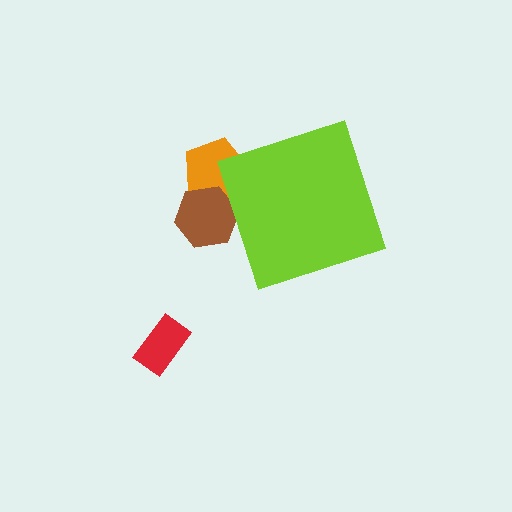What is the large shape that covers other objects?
A lime diamond.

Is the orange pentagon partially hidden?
Yes, the orange pentagon is partially hidden behind the lime diamond.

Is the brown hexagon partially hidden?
Yes, the brown hexagon is partially hidden behind the lime diamond.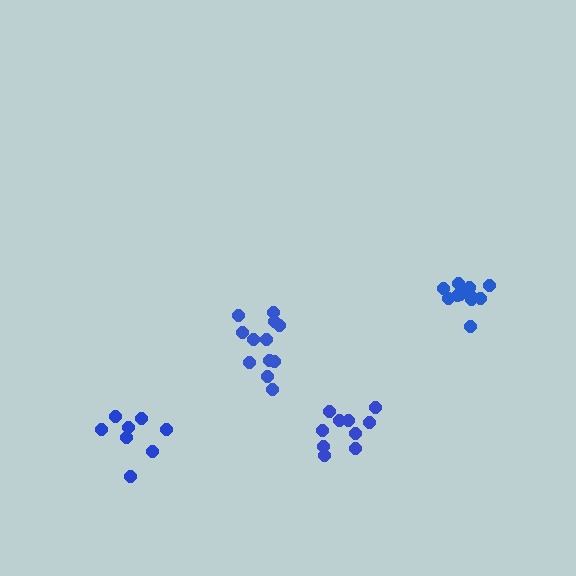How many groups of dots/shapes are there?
There are 4 groups.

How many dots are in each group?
Group 1: 12 dots, Group 2: 8 dots, Group 3: 12 dots, Group 4: 10 dots (42 total).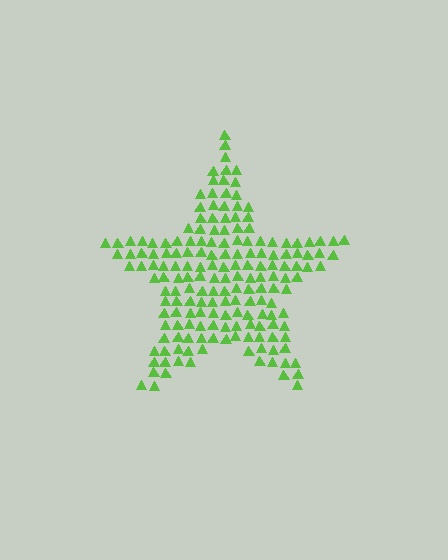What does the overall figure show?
The overall figure shows a star.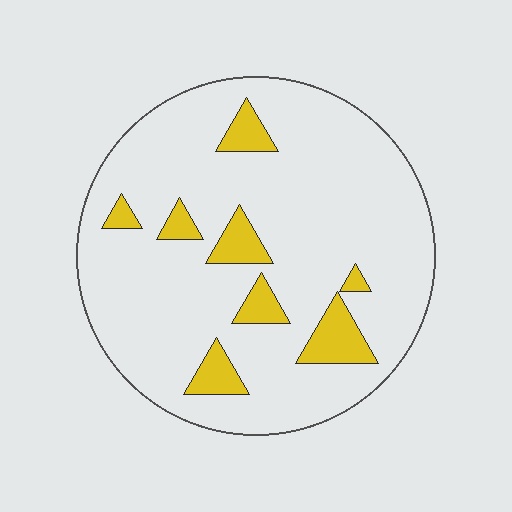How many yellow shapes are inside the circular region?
8.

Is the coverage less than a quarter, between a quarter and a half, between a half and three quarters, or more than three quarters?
Less than a quarter.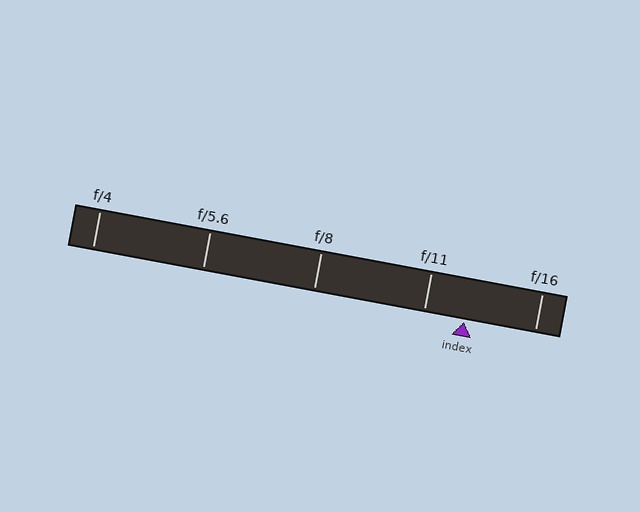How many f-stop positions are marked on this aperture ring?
There are 5 f-stop positions marked.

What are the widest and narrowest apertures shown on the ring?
The widest aperture shown is f/4 and the narrowest is f/16.